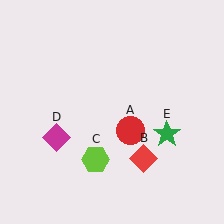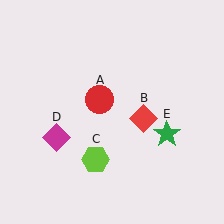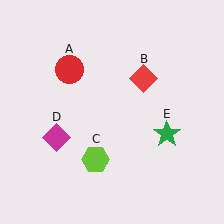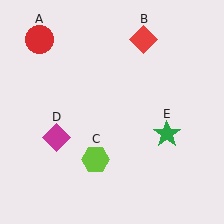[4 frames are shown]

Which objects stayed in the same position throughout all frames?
Lime hexagon (object C) and magenta diamond (object D) and green star (object E) remained stationary.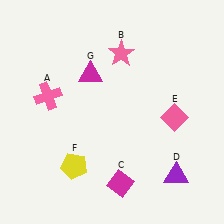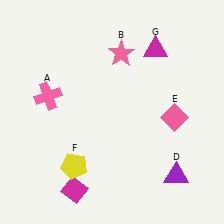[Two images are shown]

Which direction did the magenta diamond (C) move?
The magenta diamond (C) moved left.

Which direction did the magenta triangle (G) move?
The magenta triangle (G) moved right.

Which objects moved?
The objects that moved are: the magenta diamond (C), the magenta triangle (G).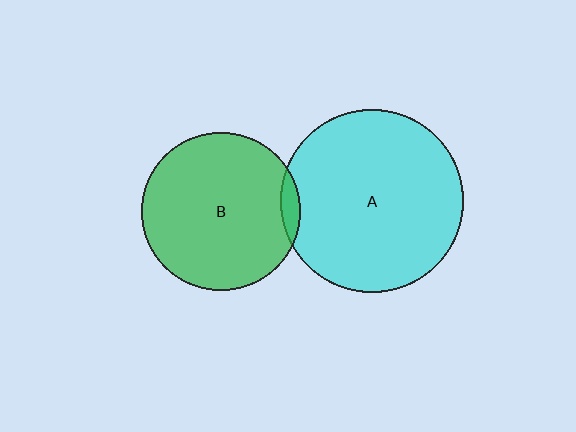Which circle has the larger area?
Circle A (cyan).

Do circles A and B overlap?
Yes.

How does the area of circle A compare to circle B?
Approximately 1.3 times.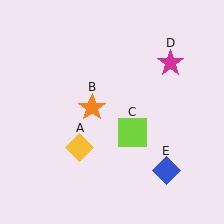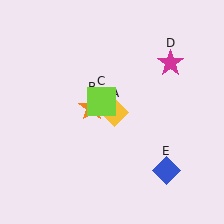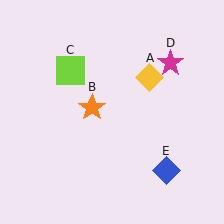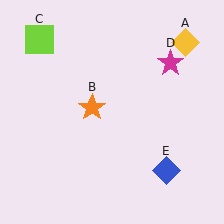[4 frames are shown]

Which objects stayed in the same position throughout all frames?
Orange star (object B) and magenta star (object D) and blue diamond (object E) remained stationary.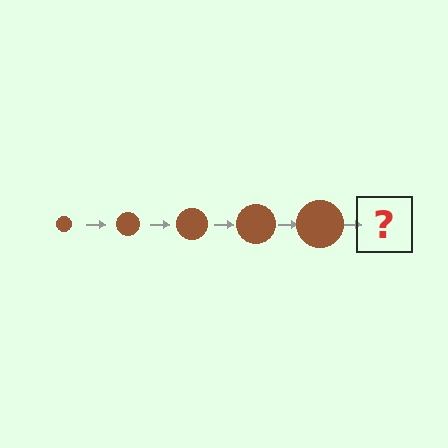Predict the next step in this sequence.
The next step is a brown circle, larger than the previous one.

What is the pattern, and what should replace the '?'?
The pattern is that the circle gets progressively larger each step. The '?' should be a brown circle, larger than the previous one.